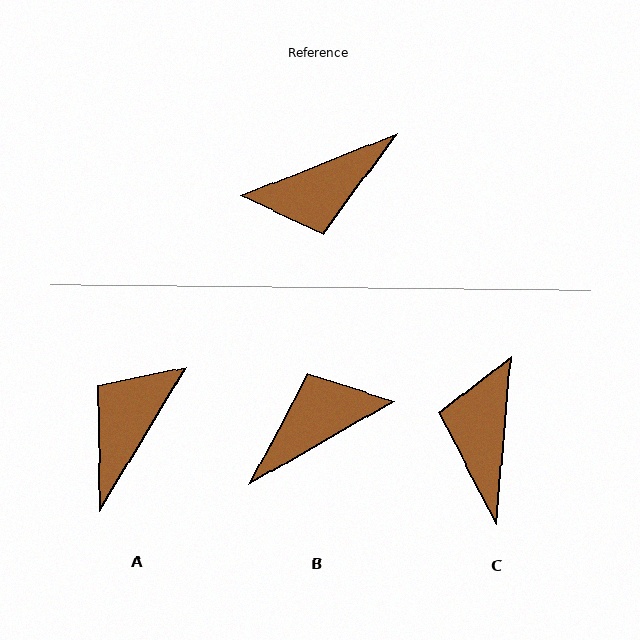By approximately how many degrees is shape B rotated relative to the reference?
Approximately 172 degrees clockwise.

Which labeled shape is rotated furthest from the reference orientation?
B, about 172 degrees away.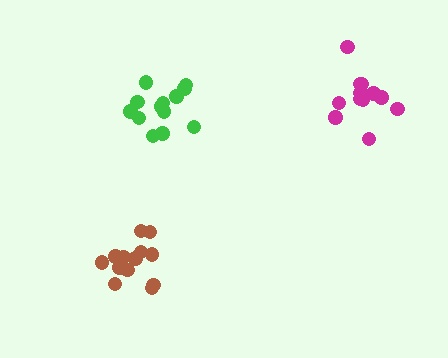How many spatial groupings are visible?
There are 3 spatial groupings.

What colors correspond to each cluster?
The clusters are colored: magenta, green, brown.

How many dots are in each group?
Group 1: 12 dots, Group 2: 13 dots, Group 3: 13 dots (38 total).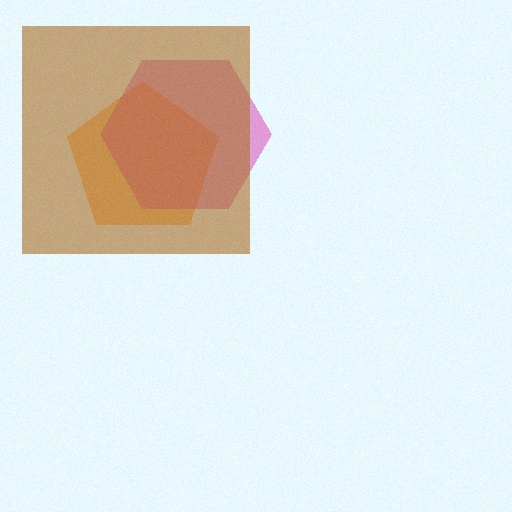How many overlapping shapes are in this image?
There are 3 overlapping shapes in the image.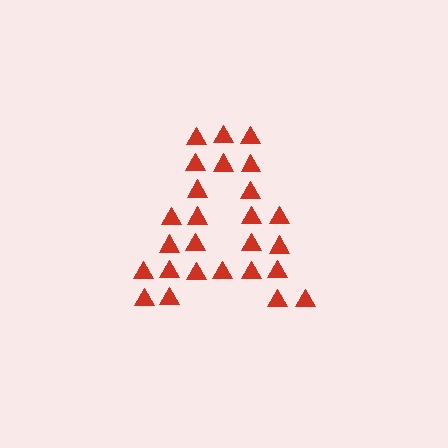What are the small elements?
The small elements are triangles.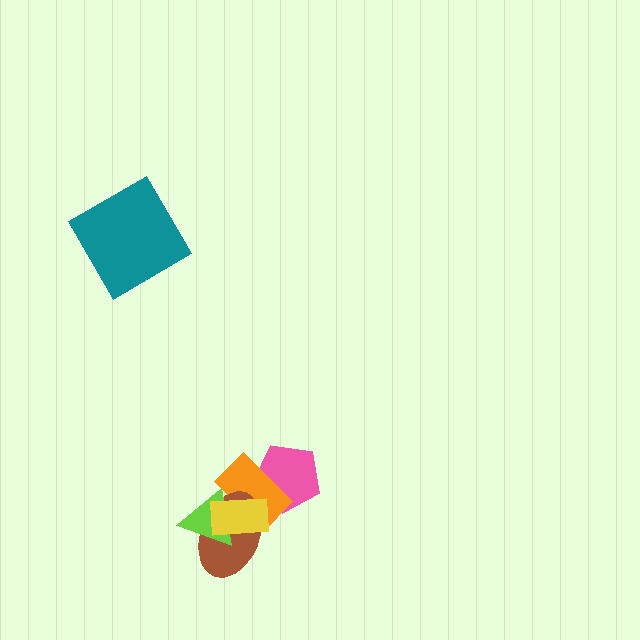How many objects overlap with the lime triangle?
3 objects overlap with the lime triangle.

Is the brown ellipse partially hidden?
Yes, it is partially covered by another shape.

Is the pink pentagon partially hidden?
Yes, it is partially covered by another shape.